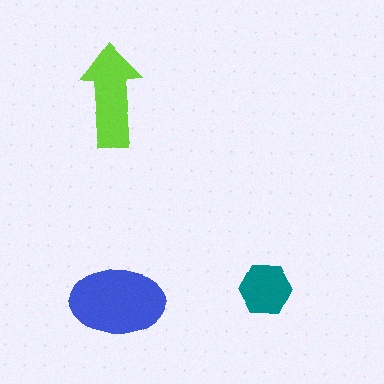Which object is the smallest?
The teal hexagon.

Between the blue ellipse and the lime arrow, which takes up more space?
The blue ellipse.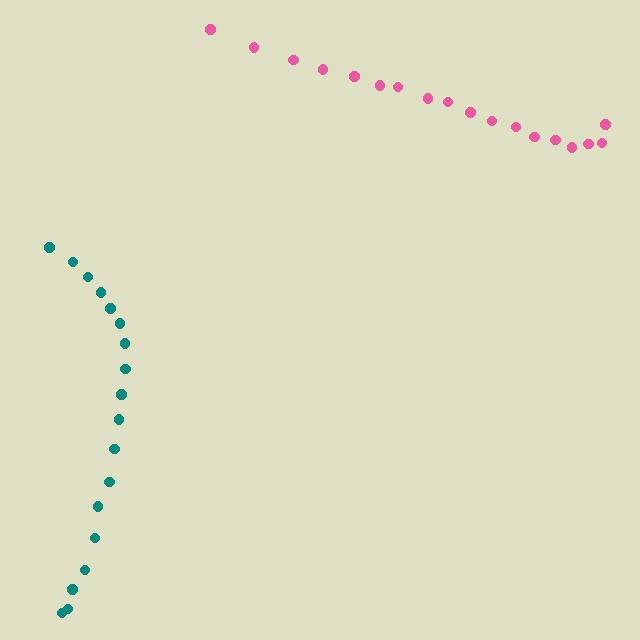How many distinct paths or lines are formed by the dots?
There are 2 distinct paths.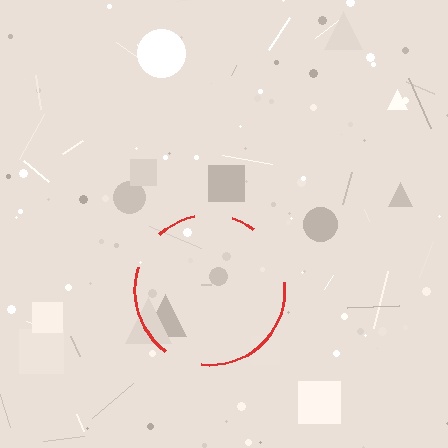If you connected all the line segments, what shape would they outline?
They would outline a circle.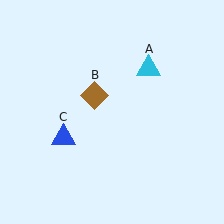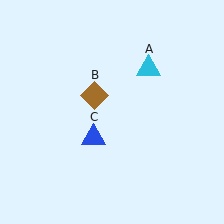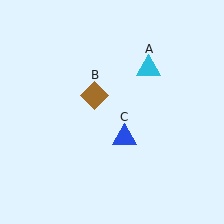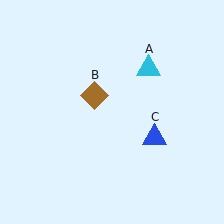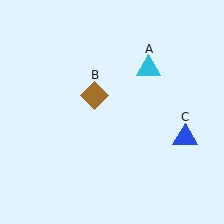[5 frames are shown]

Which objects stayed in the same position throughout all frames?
Cyan triangle (object A) and brown diamond (object B) remained stationary.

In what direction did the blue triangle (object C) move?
The blue triangle (object C) moved right.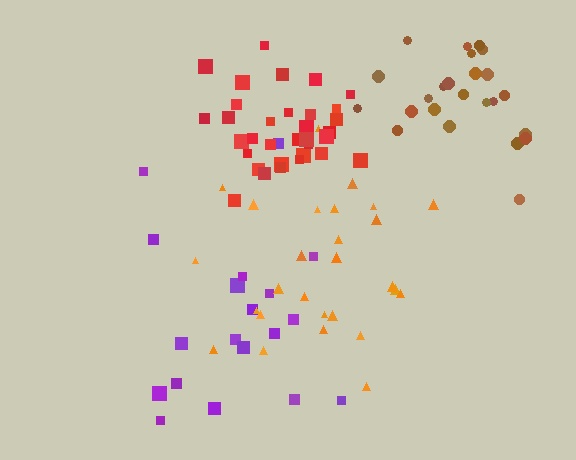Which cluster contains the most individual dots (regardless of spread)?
Red (33).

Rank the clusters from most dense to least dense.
red, brown, orange, purple.